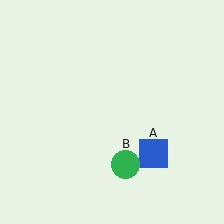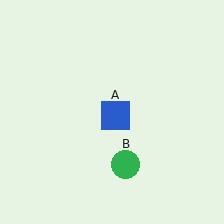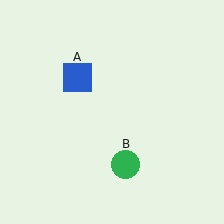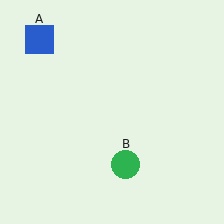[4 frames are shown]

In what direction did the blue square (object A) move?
The blue square (object A) moved up and to the left.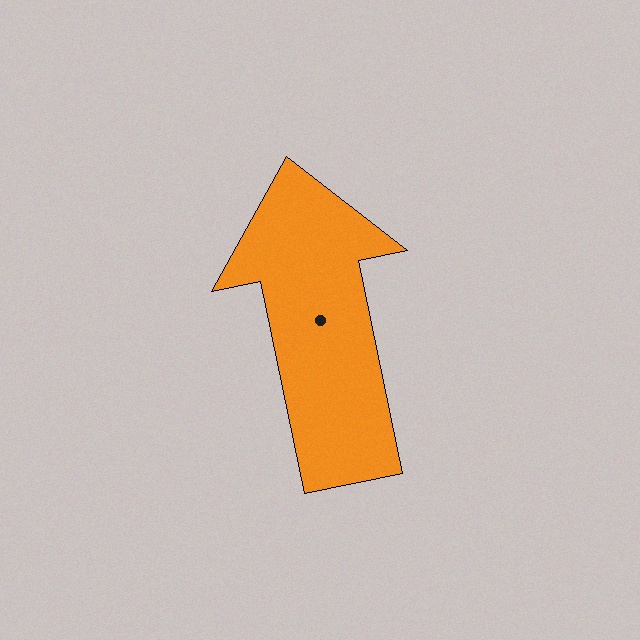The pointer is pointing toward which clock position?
Roughly 12 o'clock.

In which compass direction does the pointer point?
North.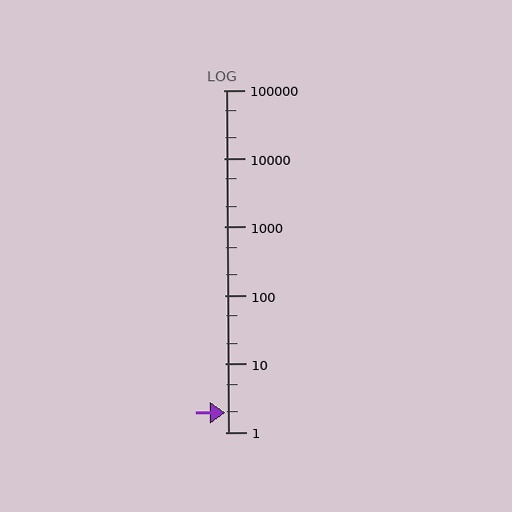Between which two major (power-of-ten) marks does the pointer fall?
The pointer is between 1 and 10.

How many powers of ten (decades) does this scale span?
The scale spans 5 decades, from 1 to 100000.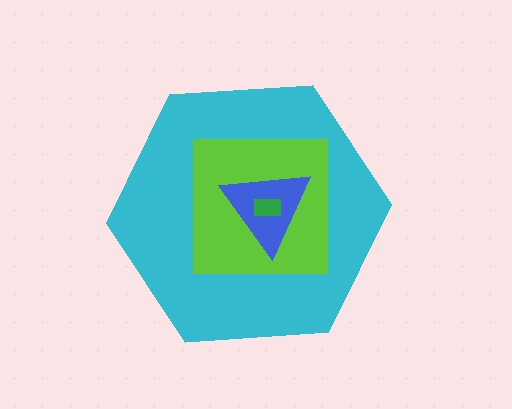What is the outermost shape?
The cyan hexagon.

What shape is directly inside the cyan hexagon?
The lime square.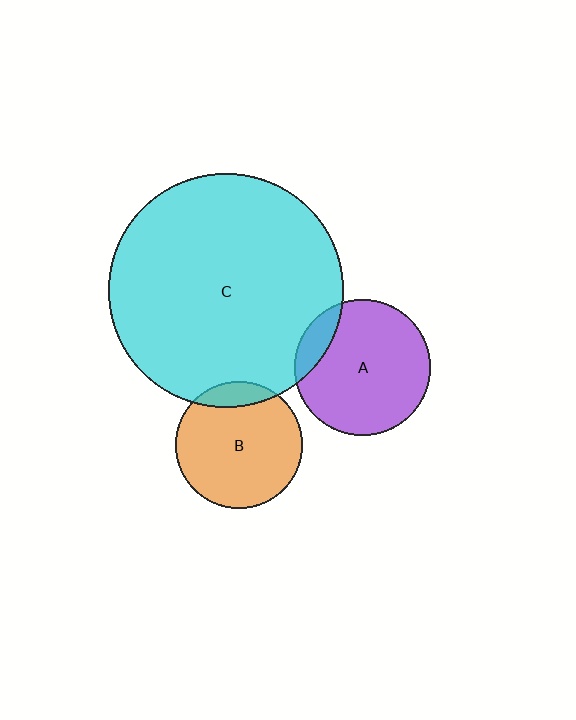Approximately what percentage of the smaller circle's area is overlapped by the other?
Approximately 10%.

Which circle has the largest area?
Circle C (cyan).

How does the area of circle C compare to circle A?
Approximately 3.0 times.